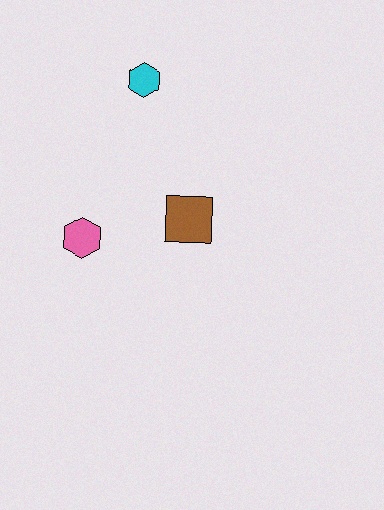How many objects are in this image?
There are 3 objects.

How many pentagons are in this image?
There are no pentagons.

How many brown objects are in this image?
There is 1 brown object.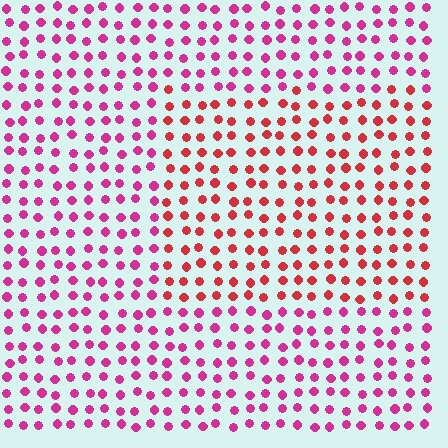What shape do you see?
I see a rectangle.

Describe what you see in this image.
The image is filled with small magenta elements in a uniform arrangement. A rectangle-shaped region is visible where the elements are tinted to a slightly different hue, forming a subtle color boundary.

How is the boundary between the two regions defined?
The boundary is defined purely by a slight shift in hue (about 33 degrees). Spacing, size, and orientation are identical on both sides.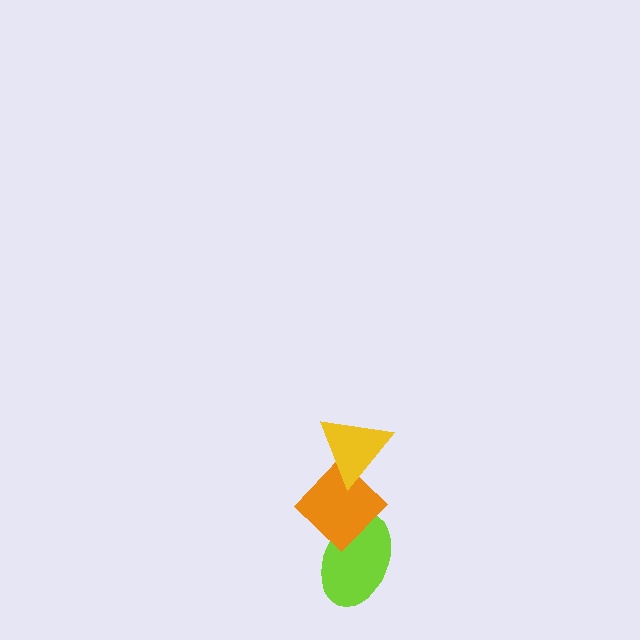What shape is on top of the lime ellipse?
The orange diamond is on top of the lime ellipse.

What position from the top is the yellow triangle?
The yellow triangle is 1st from the top.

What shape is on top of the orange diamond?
The yellow triangle is on top of the orange diamond.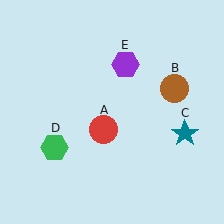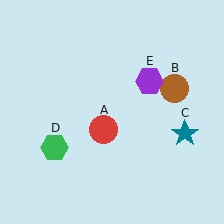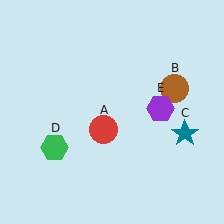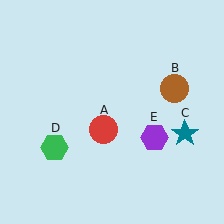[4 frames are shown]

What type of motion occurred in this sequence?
The purple hexagon (object E) rotated clockwise around the center of the scene.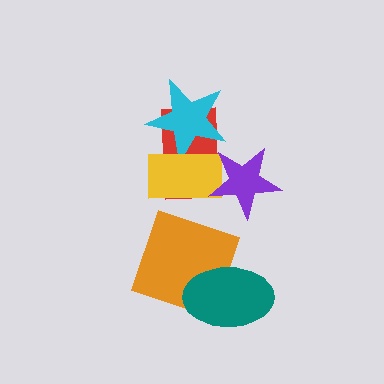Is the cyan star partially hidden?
Yes, it is partially covered by another shape.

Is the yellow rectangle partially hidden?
Yes, it is partially covered by another shape.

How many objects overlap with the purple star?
2 objects overlap with the purple star.